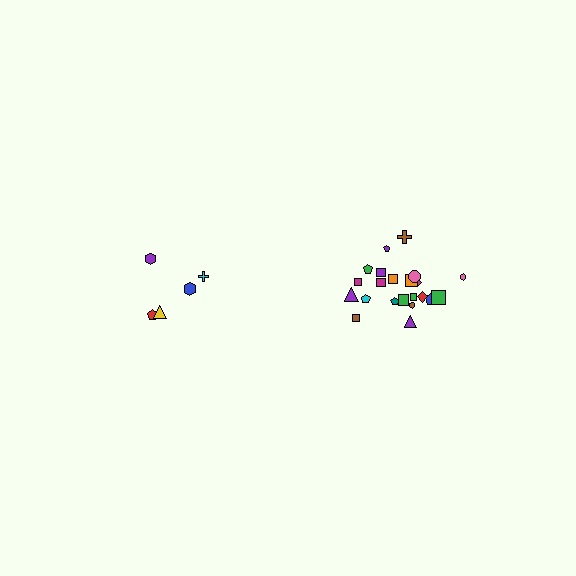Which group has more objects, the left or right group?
The right group.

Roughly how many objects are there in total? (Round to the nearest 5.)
Roughly 25 objects in total.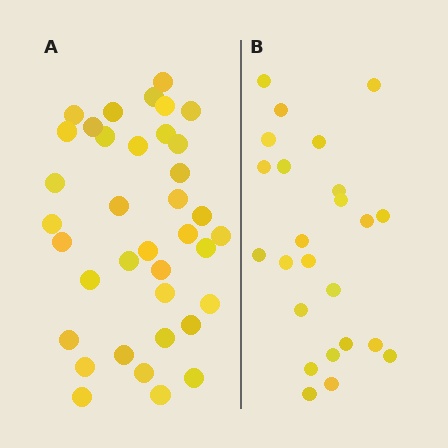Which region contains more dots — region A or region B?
Region A (the left region) has more dots.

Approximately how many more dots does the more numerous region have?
Region A has approximately 15 more dots than region B.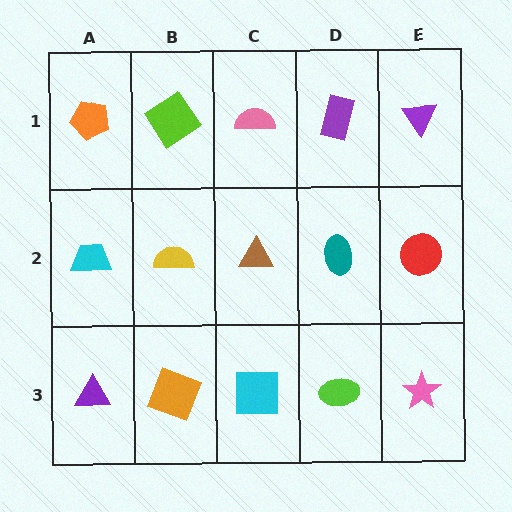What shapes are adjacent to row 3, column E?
A red circle (row 2, column E), a lime ellipse (row 3, column D).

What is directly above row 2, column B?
A lime diamond.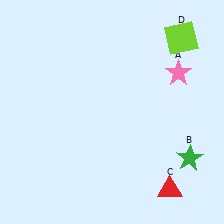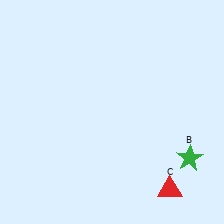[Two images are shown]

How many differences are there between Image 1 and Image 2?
There are 2 differences between the two images.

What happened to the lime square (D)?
The lime square (D) was removed in Image 2. It was in the top-right area of Image 1.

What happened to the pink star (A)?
The pink star (A) was removed in Image 2. It was in the top-right area of Image 1.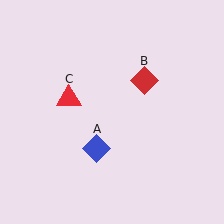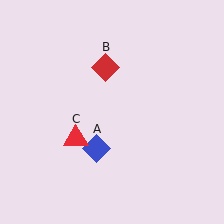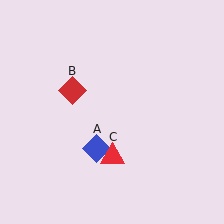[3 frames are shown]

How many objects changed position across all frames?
2 objects changed position: red diamond (object B), red triangle (object C).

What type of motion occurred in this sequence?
The red diamond (object B), red triangle (object C) rotated counterclockwise around the center of the scene.